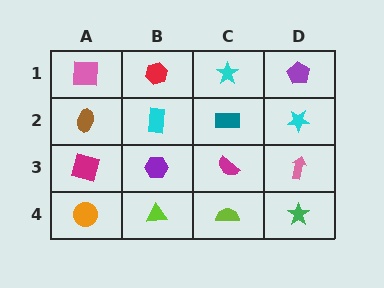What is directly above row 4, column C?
A magenta semicircle.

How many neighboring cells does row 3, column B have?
4.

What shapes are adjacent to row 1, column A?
A brown ellipse (row 2, column A), a red hexagon (row 1, column B).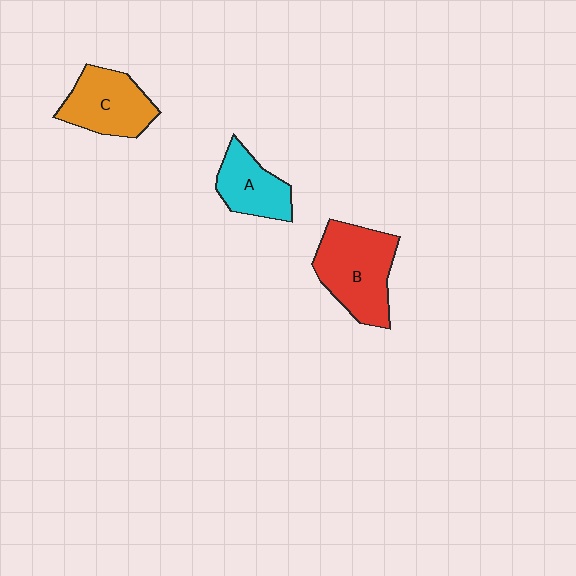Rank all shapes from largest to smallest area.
From largest to smallest: B (red), C (orange), A (cyan).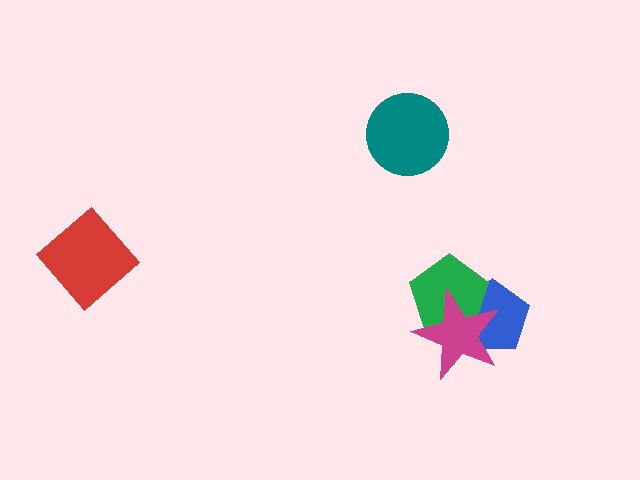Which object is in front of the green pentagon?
The magenta star is in front of the green pentagon.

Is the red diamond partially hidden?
No, no other shape covers it.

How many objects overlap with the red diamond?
0 objects overlap with the red diamond.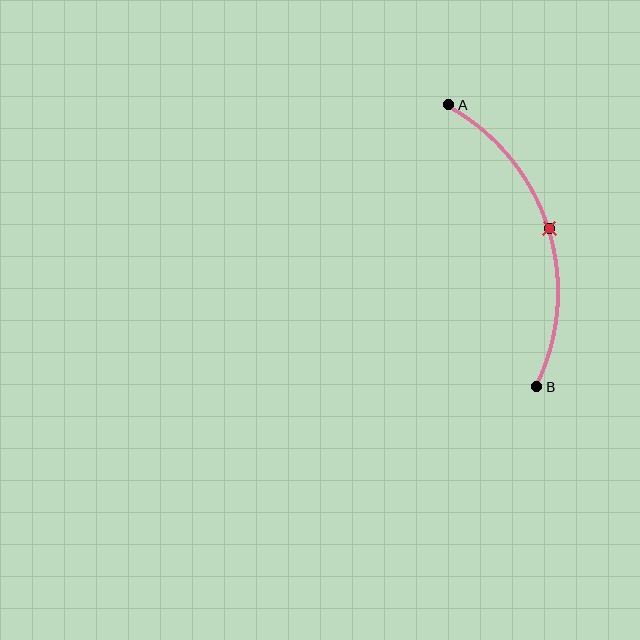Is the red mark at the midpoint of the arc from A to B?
Yes. The red mark lies on the arc at equal arc-length from both A and B — it is the arc midpoint.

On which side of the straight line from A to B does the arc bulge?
The arc bulges to the right of the straight line connecting A and B.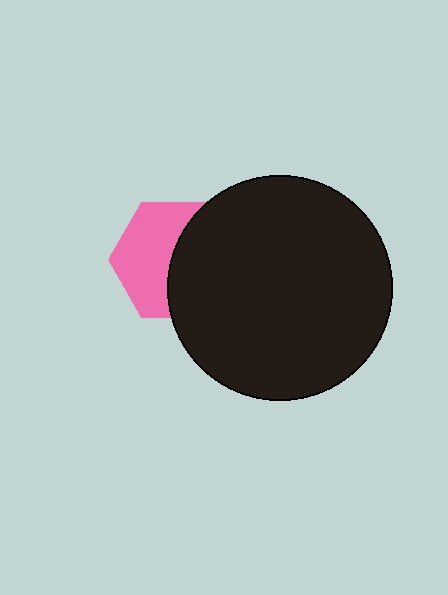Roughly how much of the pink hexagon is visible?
About half of it is visible (roughly 52%).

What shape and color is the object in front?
The object in front is a black circle.